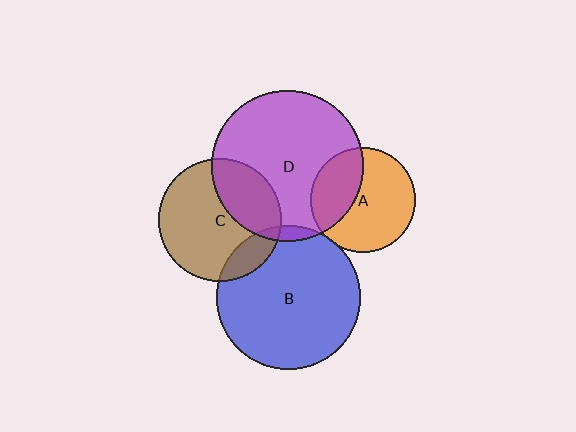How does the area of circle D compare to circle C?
Approximately 1.5 times.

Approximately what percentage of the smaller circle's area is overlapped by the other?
Approximately 35%.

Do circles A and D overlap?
Yes.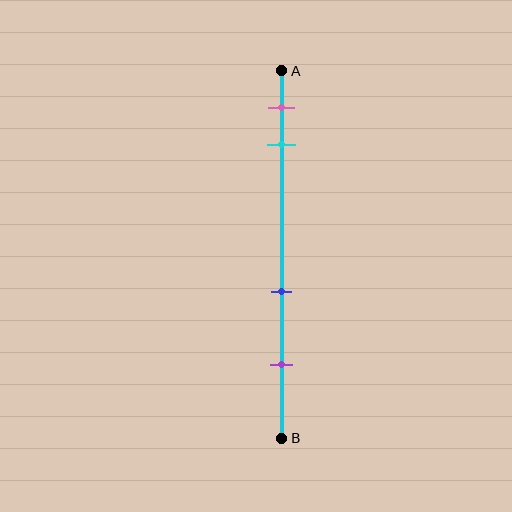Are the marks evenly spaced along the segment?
No, the marks are not evenly spaced.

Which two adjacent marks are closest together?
The pink and cyan marks are the closest adjacent pair.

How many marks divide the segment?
There are 4 marks dividing the segment.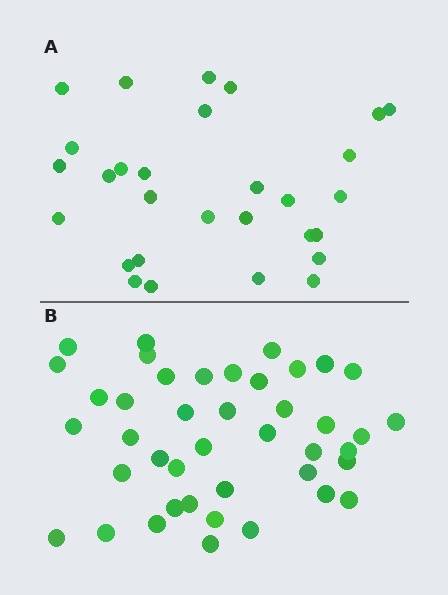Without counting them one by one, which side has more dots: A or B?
Region B (the bottom region) has more dots.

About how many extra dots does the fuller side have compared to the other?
Region B has approximately 15 more dots than region A.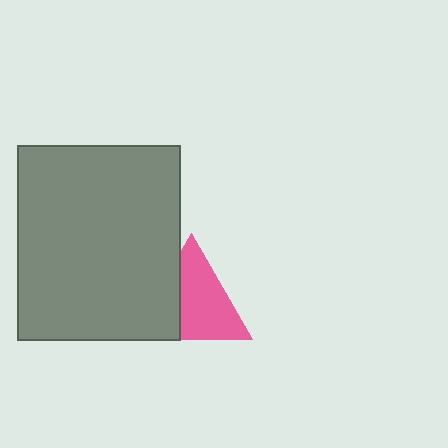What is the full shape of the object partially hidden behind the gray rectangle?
The partially hidden object is a pink triangle.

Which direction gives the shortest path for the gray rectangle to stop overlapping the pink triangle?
Moving left gives the shortest separation.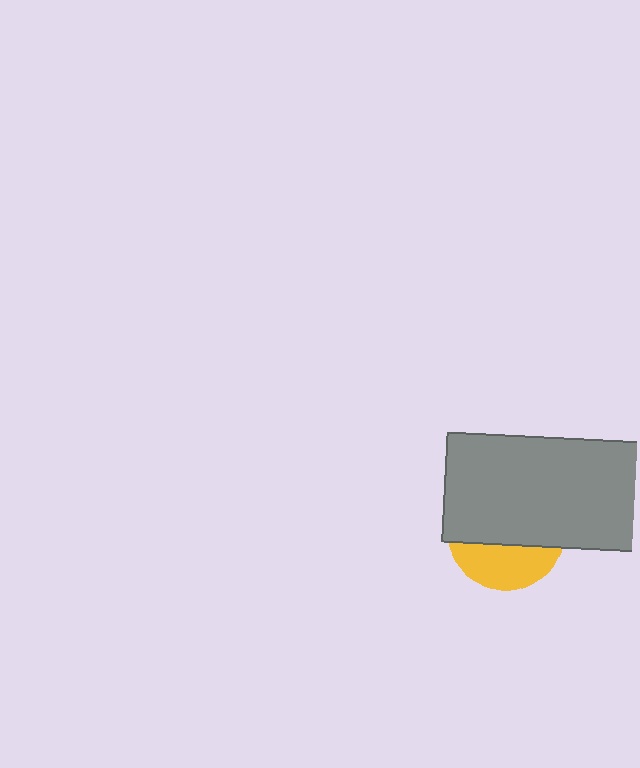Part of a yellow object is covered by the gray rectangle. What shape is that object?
It is a circle.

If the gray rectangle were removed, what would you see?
You would see the complete yellow circle.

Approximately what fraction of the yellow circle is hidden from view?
Roughly 64% of the yellow circle is hidden behind the gray rectangle.